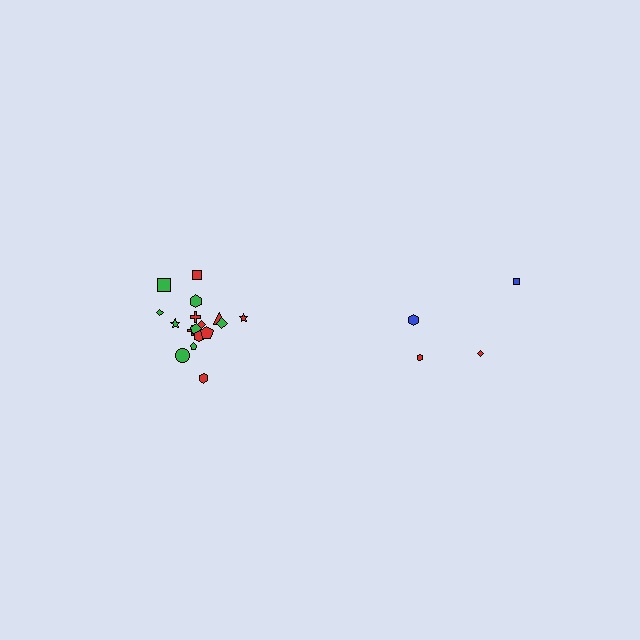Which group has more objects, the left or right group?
The left group.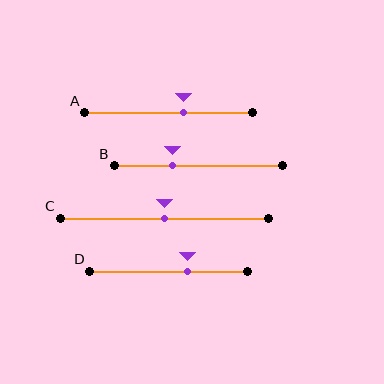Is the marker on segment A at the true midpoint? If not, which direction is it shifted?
No, the marker on segment A is shifted to the right by about 9% of the segment length.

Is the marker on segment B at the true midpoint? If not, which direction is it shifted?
No, the marker on segment B is shifted to the left by about 16% of the segment length.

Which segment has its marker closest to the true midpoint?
Segment C has its marker closest to the true midpoint.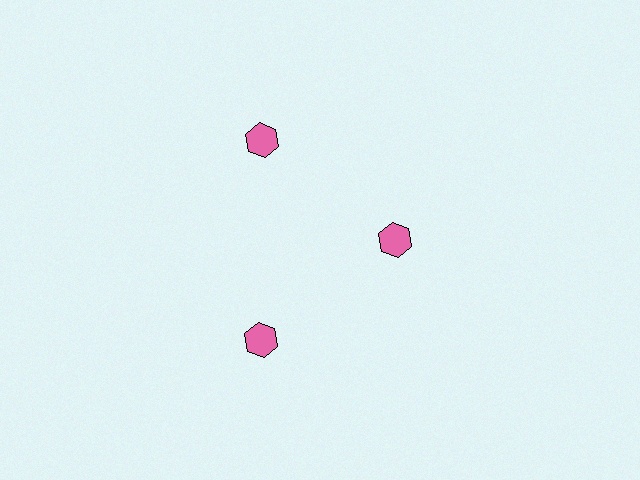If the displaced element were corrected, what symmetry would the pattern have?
It would have 3-fold rotational symmetry — the pattern would map onto itself every 120 degrees.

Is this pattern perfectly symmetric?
No. The 3 pink hexagons are arranged in a ring, but one element near the 3 o'clock position is pulled inward toward the center, breaking the 3-fold rotational symmetry.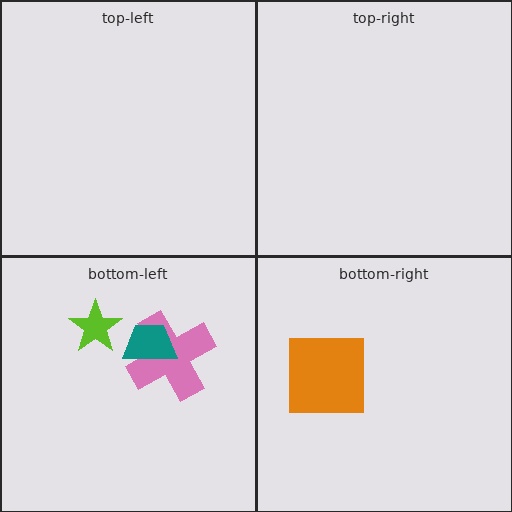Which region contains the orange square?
The bottom-right region.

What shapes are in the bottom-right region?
The orange square.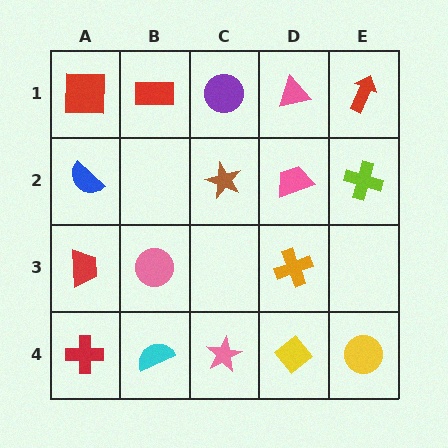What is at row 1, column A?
A red square.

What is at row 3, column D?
An orange cross.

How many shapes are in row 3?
3 shapes.